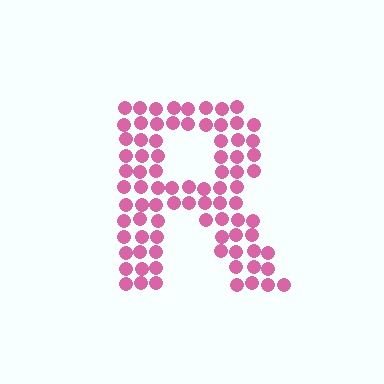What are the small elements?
The small elements are circles.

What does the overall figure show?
The overall figure shows the letter R.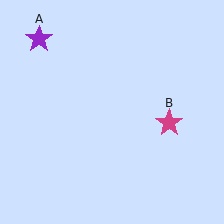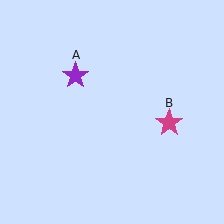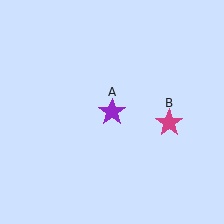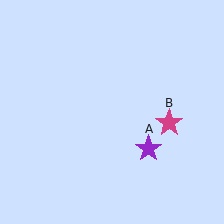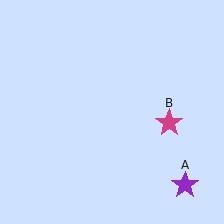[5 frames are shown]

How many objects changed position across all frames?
1 object changed position: purple star (object A).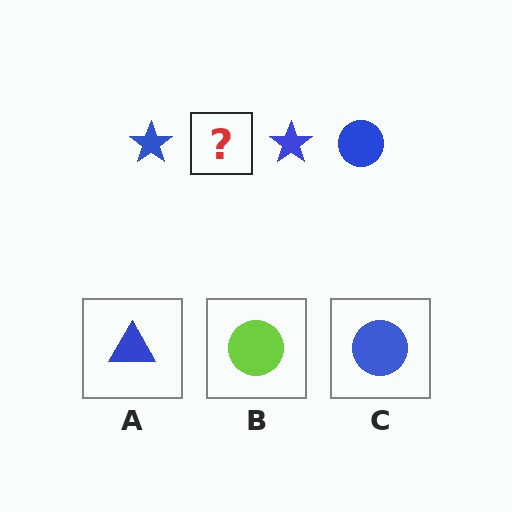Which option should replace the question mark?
Option C.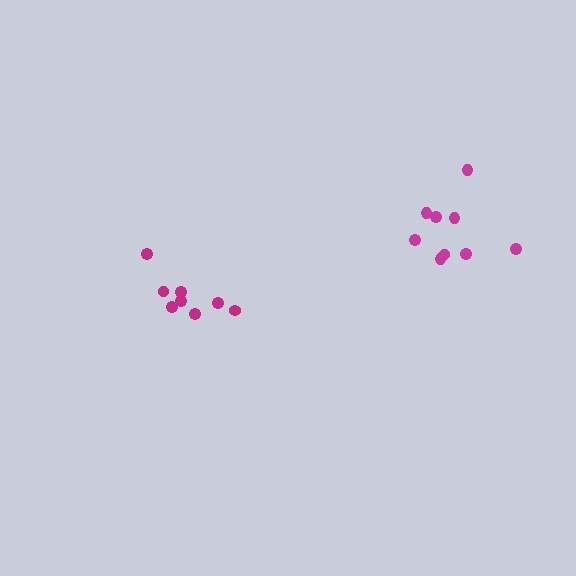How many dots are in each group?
Group 1: 10 dots, Group 2: 8 dots (18 total).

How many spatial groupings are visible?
There are 2 spatial groupings.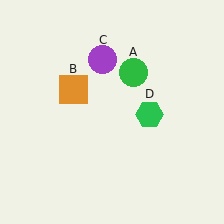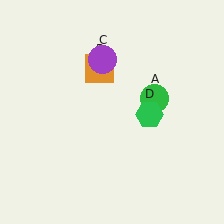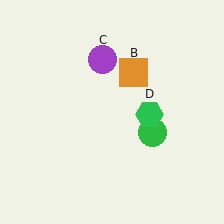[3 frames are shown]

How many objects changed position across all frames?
2 objects changed position: green circle (object A), orange square (object B).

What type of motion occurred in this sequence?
The green circle (object A), orange square (object B) rotated clockwise around the center of the scene.